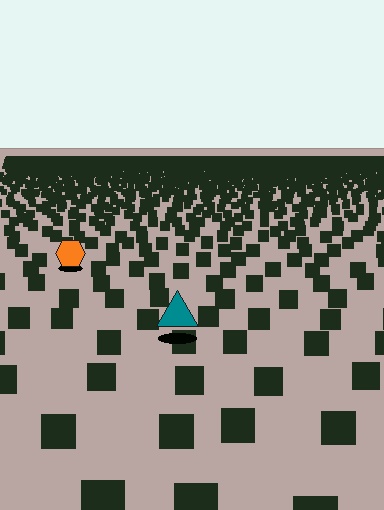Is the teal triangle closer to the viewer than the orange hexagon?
Yes. The teal triangle is closer — you can tell from the texture gradient: the ground texture is coarser near it.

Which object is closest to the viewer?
The teal triangle is closest. The texture marks near it are larger and more spread out.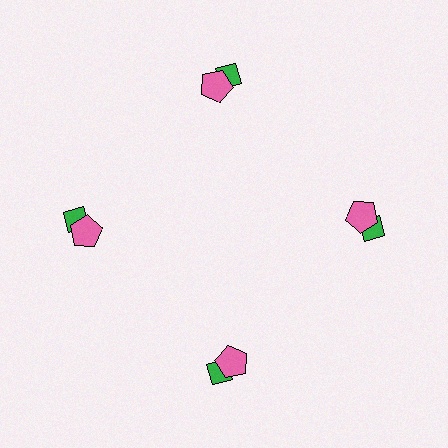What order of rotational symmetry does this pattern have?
This pattern has 4-fold rotational symmetry.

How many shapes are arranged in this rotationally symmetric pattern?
There are 8 shapes, arranged in 4 groups of 2.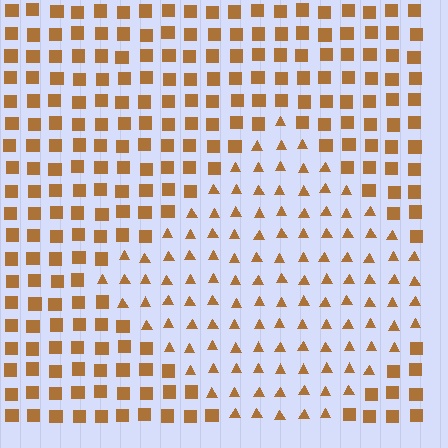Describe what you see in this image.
The image is filled with small brown elements arranged in a uniform grid. A diamond-shaped region contains triangles, while the surrounding area contains squares. The boundary is defined purely by the change in element shape.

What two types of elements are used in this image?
The image uses triangles inside the diamond region and squares outside it.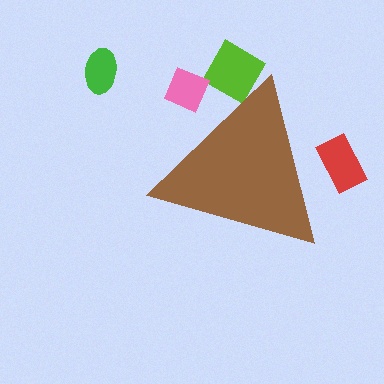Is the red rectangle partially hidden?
Yes, the red rectangle is partially hidden behind the brown triangle.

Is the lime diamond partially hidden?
Yes, the lime diamond is partially hidden behind the brown triangle.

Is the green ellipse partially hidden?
No, the green ellipse is fully visible.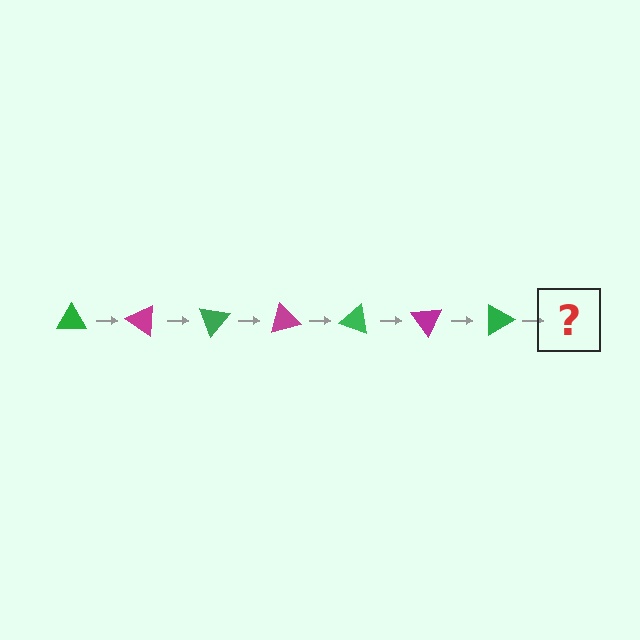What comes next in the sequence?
The next element should be a magenta triangle, rotated 245 degrees from the start.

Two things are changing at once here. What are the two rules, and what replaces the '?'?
The two rules are that it rotates 35 degrees each step and the color cycles through green and magenta. The '?' should be a magenta triangle, rotated 245 degrees from the start.